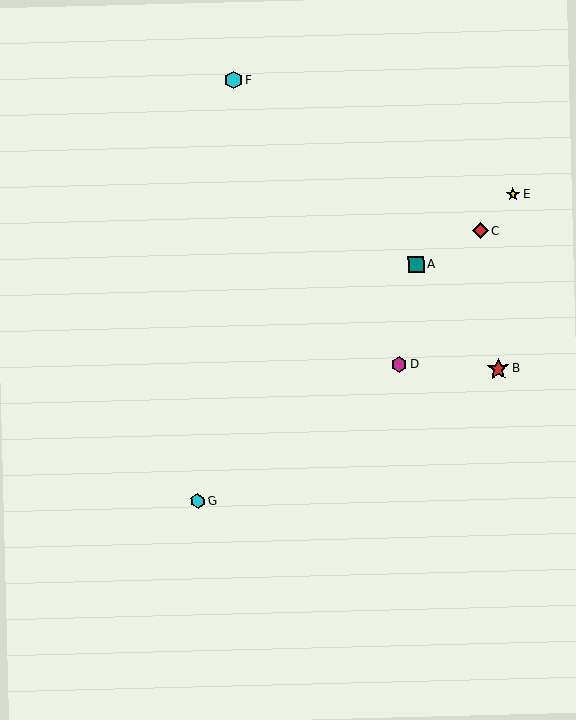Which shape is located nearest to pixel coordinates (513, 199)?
The yellow star (labeled E) at (513, 195) is nearest to that location.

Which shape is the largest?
The red star (labeled B) is the largest.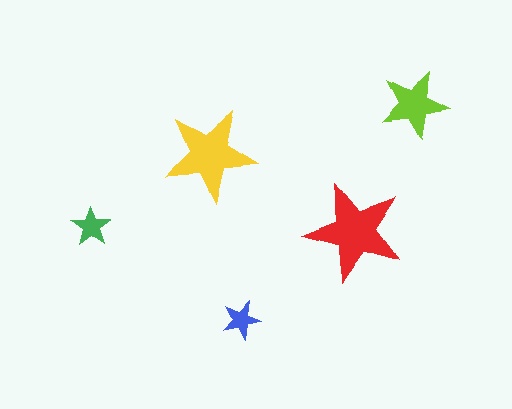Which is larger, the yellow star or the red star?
The red one.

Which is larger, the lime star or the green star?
The lime one.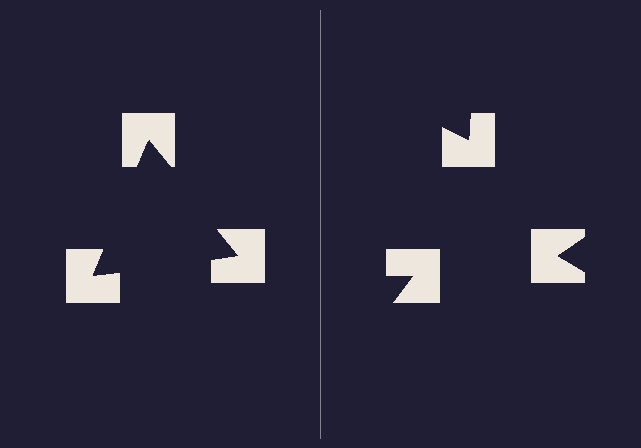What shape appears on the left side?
An illusory triangle.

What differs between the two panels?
The notched squares are positioned identically on both sides; only the wedge orientations differ. On the left they align to a triangle; on the right they are misaligned.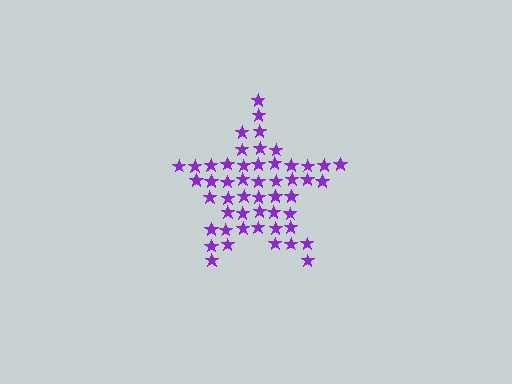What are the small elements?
The small elements are stars.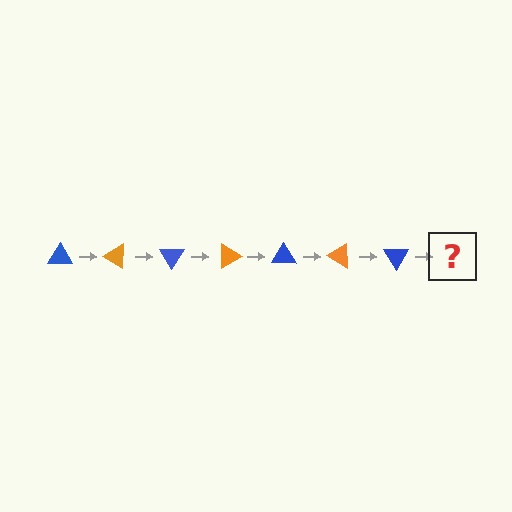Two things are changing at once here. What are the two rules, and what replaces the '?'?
The two rules are that it rotates 30 degrees each step and the color cycles through blue and orange. The '?' should be an orange triangle, rotated 210 degrees from the start.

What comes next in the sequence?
The next element should be an orange triangle, rotated 210 degrees from the start.